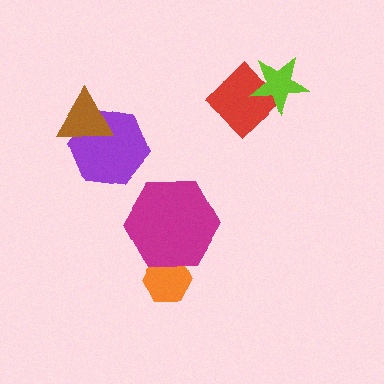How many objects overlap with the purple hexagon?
1 object overlaps with the purple hexagon.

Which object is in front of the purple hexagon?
The brown triangle is in front of the purple hexagon.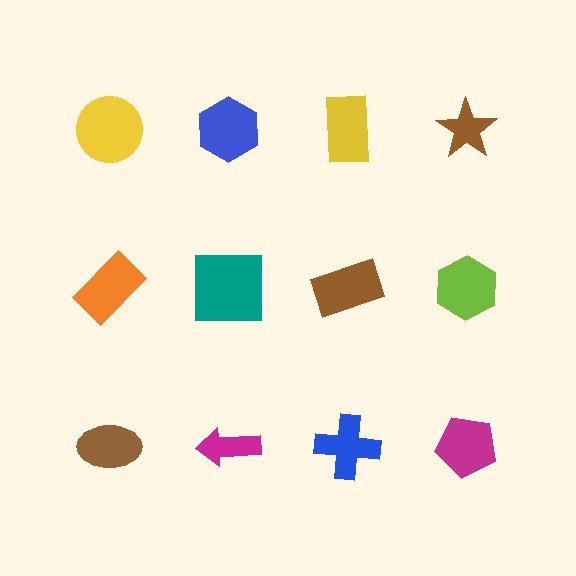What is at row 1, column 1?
A yellow circle.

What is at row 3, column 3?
A blue cross.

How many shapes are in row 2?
4 shapes.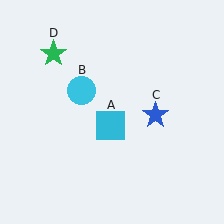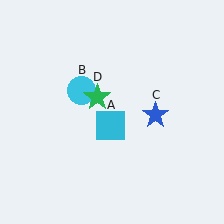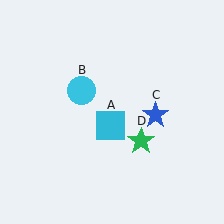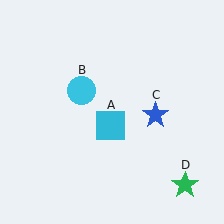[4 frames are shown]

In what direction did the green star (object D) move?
The green star (object D) moved down and to the right.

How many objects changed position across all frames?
1 object changed position: green star (object D).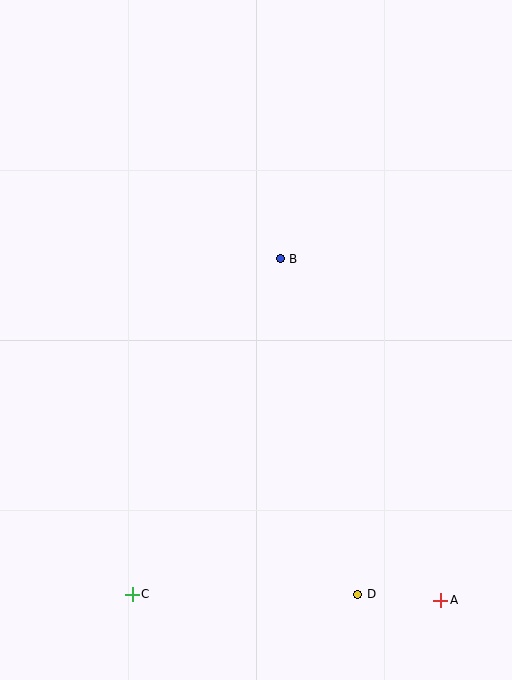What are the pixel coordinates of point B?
Point B is at (280, 259).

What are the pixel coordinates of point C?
Point C is at (132, 594).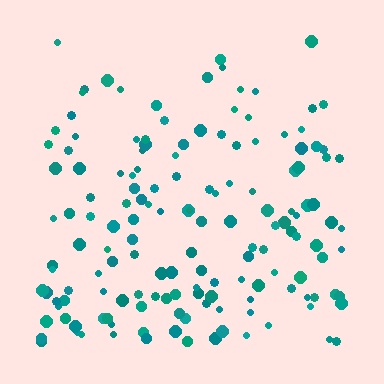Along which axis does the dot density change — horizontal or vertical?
Vertical.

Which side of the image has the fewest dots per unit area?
The top.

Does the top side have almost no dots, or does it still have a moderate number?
Still a moderate number, just noticeably fewer than the bottom.